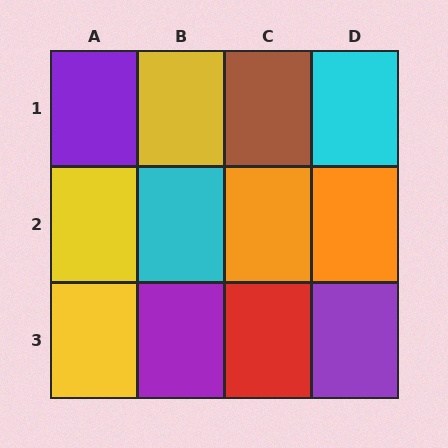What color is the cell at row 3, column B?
Purple.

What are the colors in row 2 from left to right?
Yellow, cyan, orange, orange.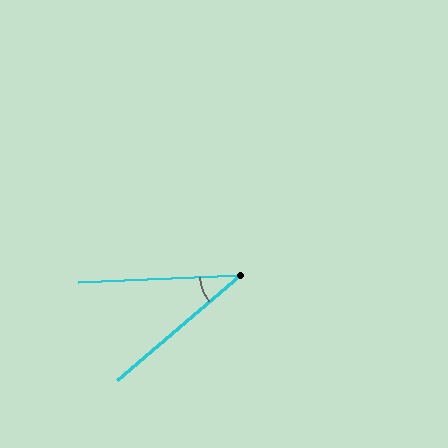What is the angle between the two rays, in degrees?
Approximately 38 degrees.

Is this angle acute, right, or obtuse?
It is acute.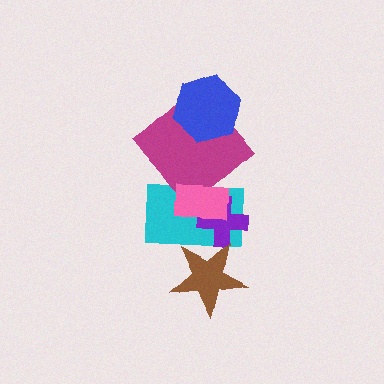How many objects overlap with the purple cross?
3 objects overlap with the purple cross.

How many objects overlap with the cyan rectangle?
4 objects overlap with the cyan rectangle.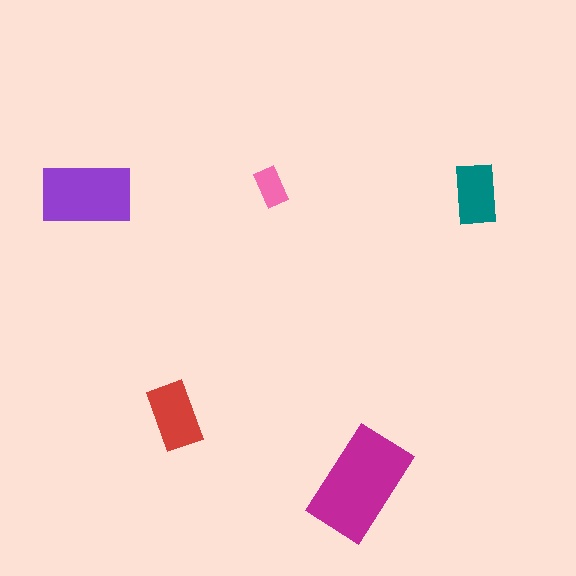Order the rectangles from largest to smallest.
the magenta one, the purple one, the red one, the teal one, the pink one.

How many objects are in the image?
There are 5 objects in the image.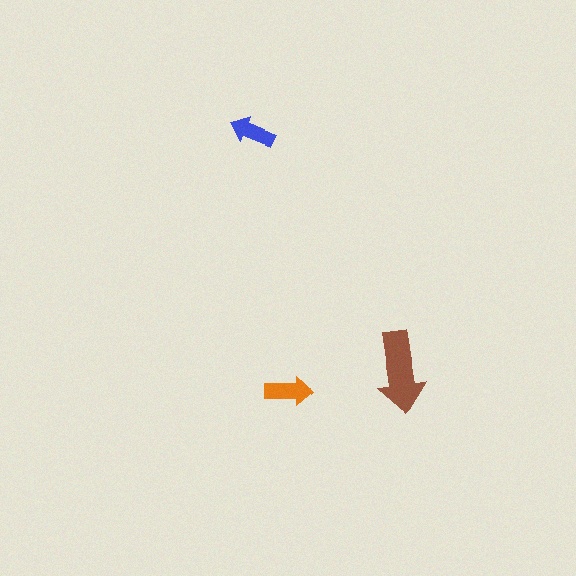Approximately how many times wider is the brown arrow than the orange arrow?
About 1.5 times wider.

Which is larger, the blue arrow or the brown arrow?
The brown one.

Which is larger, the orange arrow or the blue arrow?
The orange one.